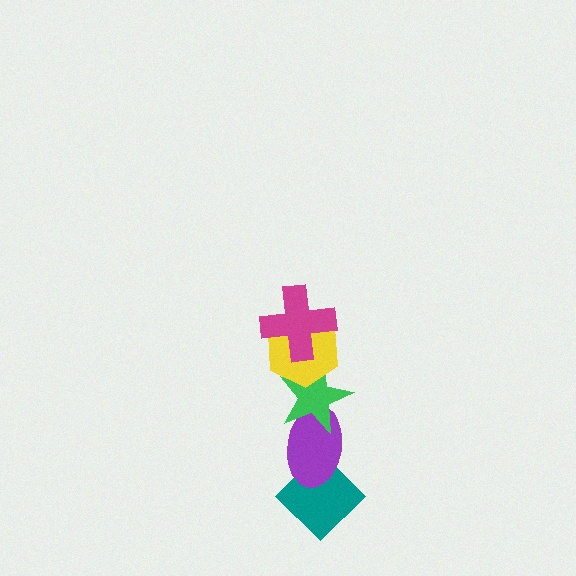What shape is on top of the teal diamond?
The purple ellipse is on top of the teal diamond.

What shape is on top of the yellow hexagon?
The magenta cross is on top of the yellow hexagon.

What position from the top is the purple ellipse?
The purple ellipse is 4th from the top.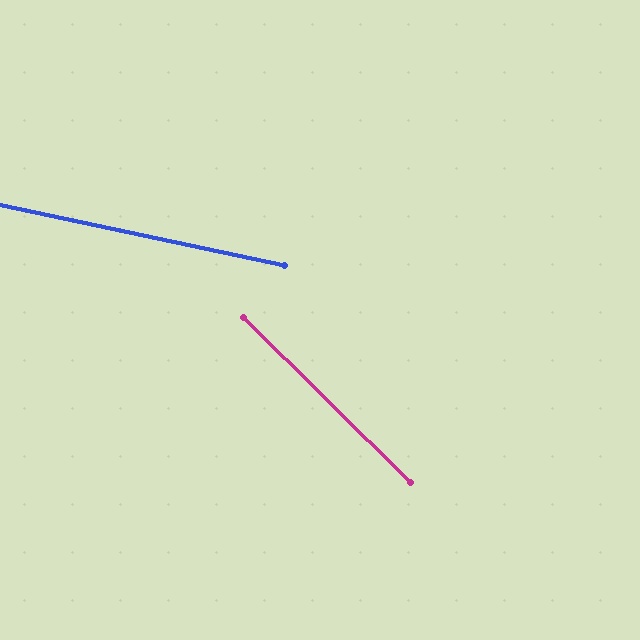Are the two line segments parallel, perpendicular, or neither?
Neither parallel nor perpendicular — they differ by about 33°.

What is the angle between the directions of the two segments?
Approximately 33 degrees.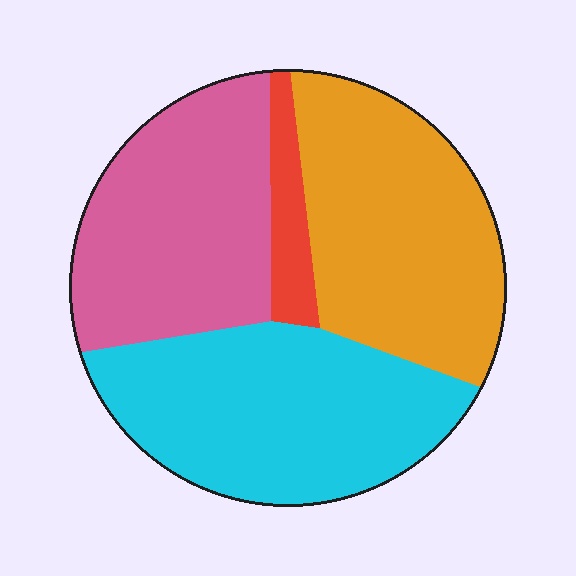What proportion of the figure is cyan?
Cyan covers about 35% of the figure.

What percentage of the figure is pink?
Pink takes up between a quarter and a half of the figure.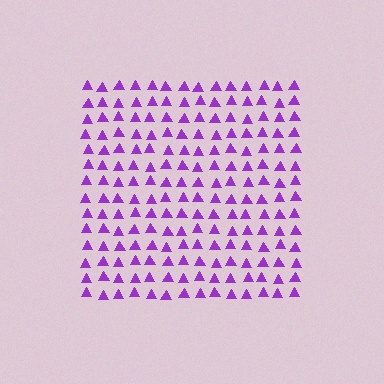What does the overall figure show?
The overall figure shows a square.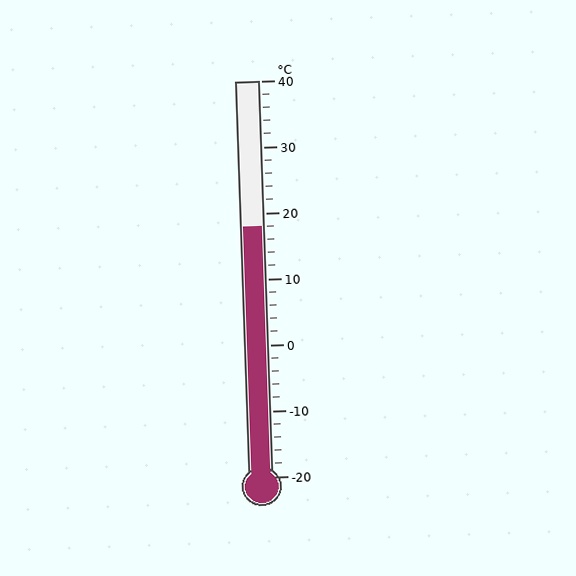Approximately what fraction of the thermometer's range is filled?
The thermometer is filled to approximately 65% of its range.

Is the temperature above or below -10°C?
The temperature is above -10°C.